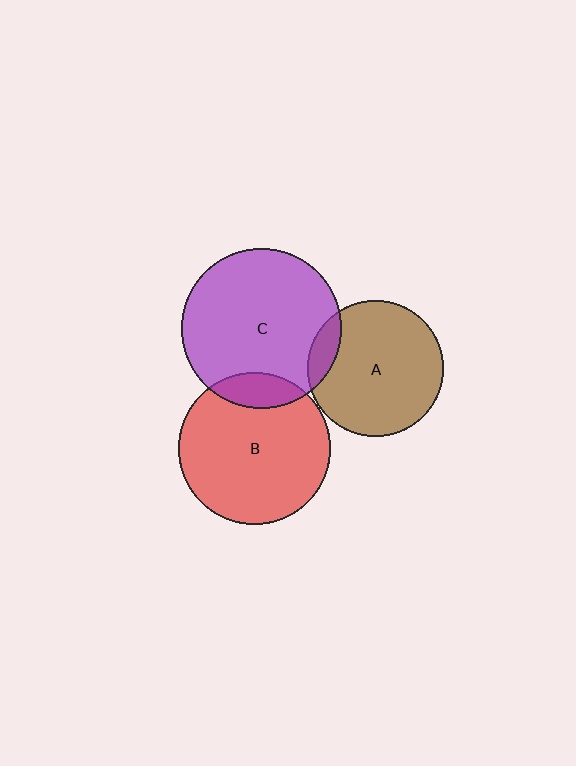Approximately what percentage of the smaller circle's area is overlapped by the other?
Approximately 10%.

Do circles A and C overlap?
Yes.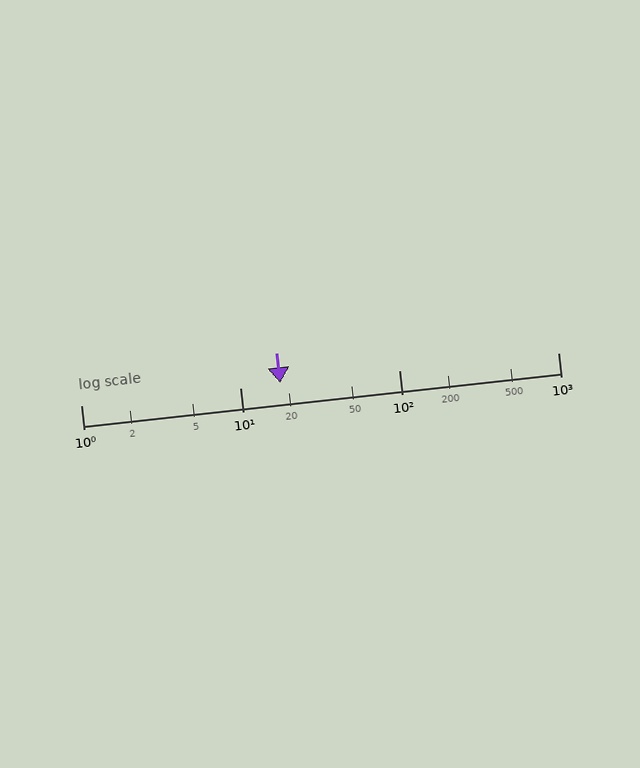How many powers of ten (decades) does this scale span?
The scale spans 3 decades, from 1 to 1000.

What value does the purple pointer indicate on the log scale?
The pointer indicates approximately 18.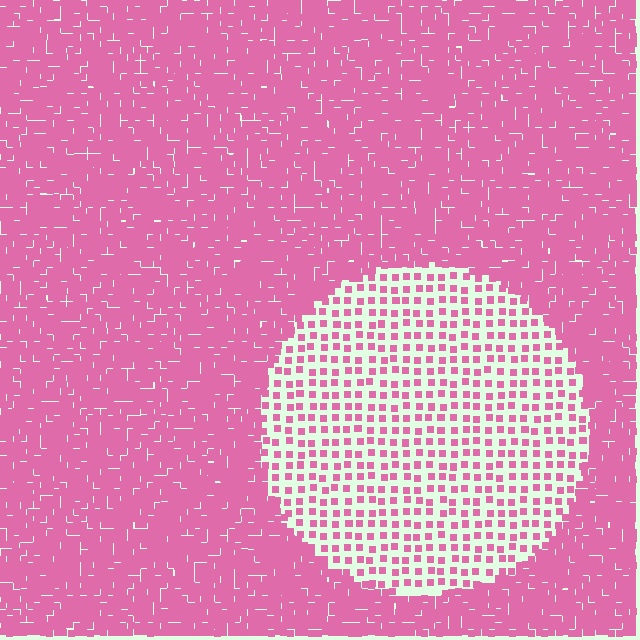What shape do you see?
I see a circle.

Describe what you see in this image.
The image contains small pink elements arranged at two different densities. A circle-shaped region is visible where the elements are less densely packed than the surrounding area.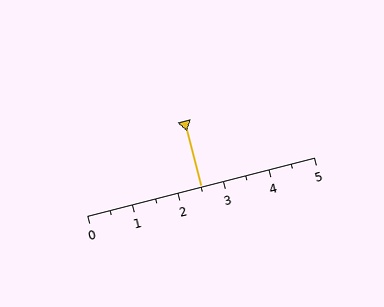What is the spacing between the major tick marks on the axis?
The major ticks are spaced 1 apart.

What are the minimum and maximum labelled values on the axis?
The axis runs from 0 to 5.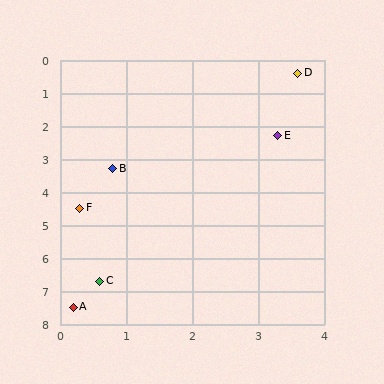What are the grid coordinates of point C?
Point C is at approximately (0.6, 6.7).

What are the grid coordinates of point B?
Point B is at approximately (0.8, 3.3).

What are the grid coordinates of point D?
Point D is at approximately (3.6, 0.4).